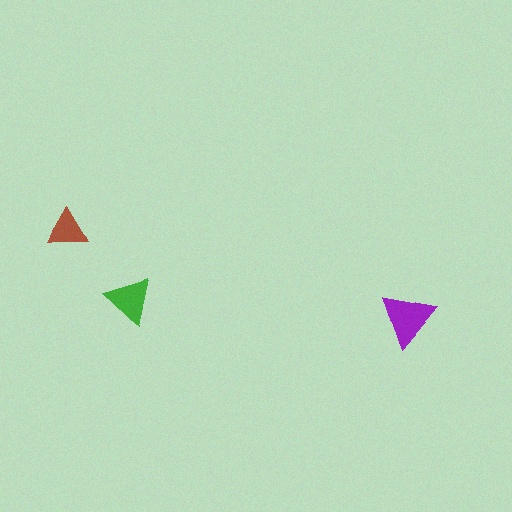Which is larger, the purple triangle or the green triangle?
The purple one.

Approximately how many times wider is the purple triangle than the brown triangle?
About 1.5 times wider.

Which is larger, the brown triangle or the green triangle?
The green one.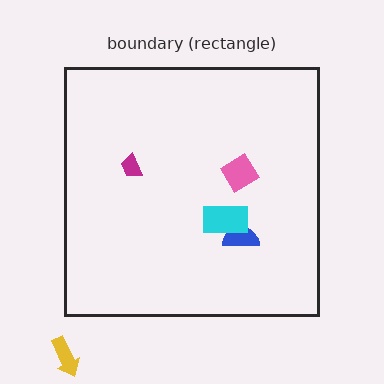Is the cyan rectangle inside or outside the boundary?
Inside.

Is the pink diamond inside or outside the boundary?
Inside.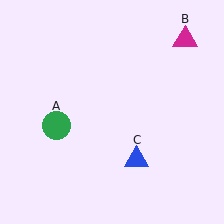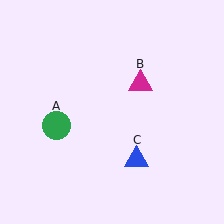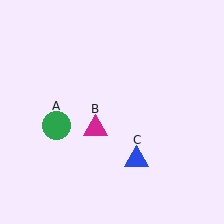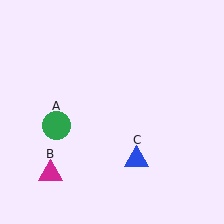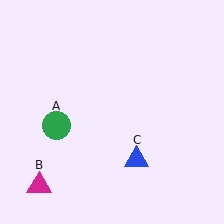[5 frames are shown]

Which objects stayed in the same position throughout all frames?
Green circle (object A) and blue triangle (object C) remained stationary.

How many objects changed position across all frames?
1 object changed position: magenta triangle (object B).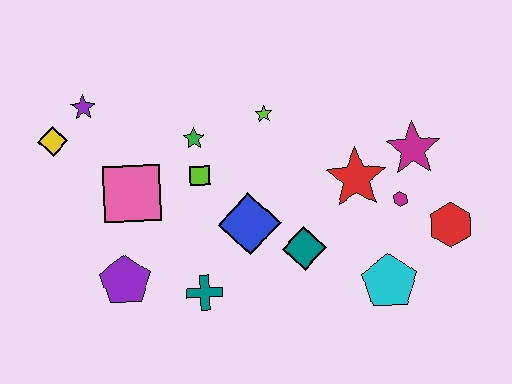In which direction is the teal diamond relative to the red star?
The teal diamond is below the red star.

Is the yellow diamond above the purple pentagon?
Yes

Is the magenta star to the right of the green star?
Yes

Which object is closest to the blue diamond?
The teal diamond is closest to the blue diamond.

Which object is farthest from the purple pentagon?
The red hexagon is farthest from the purple pentagon.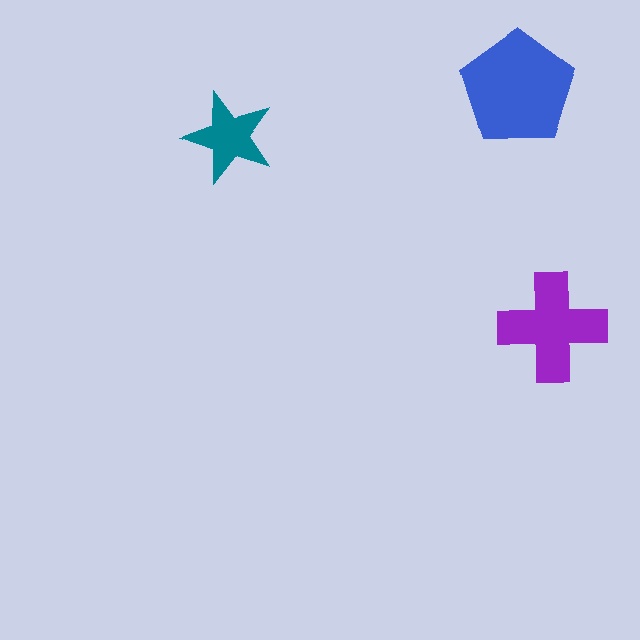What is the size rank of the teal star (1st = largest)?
3rd.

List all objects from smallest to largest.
The teal star, the purple cross, the blue pentagon.